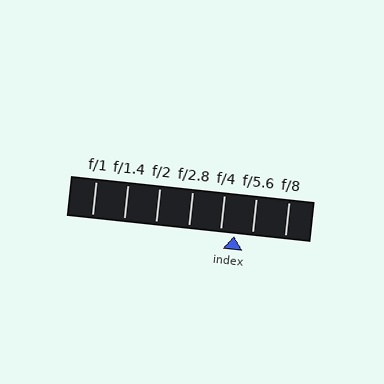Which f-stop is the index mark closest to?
The index mark is closest to f/4.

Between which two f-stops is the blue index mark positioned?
The index mark is between f/4 and f/5.6.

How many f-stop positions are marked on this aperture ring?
There are 7 f-stop positions marked.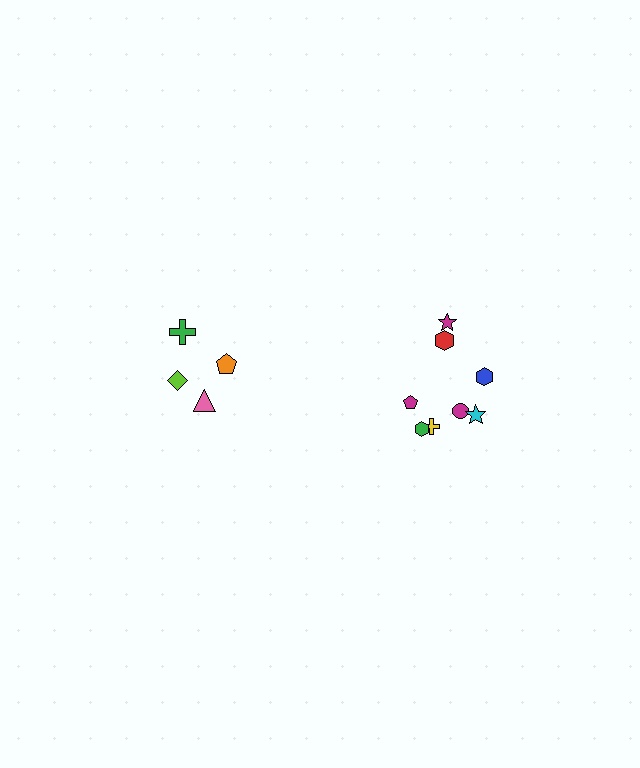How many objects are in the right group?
There are 8 objects.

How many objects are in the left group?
There are 4 objects.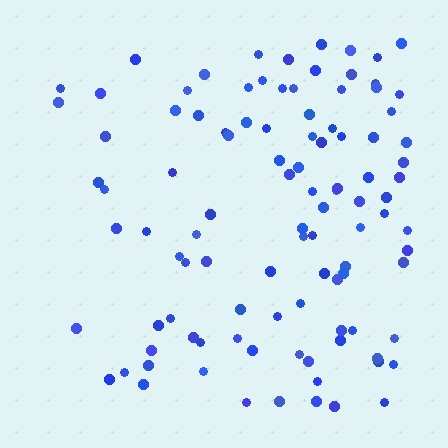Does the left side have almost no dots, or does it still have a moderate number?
Still a moderate number, just noticeably fewer than the right.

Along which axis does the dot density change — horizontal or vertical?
Horizontal.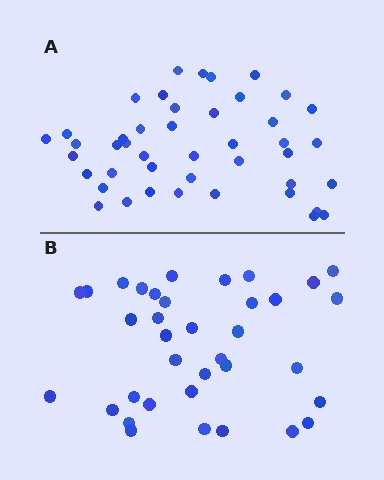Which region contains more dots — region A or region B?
Region A (the top region) has more dots.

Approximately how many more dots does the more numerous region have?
Region A has roughly 8 or so more dots than region B.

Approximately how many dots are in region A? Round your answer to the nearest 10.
About 40 dots. (The exact count is 44, which rounds to 40.)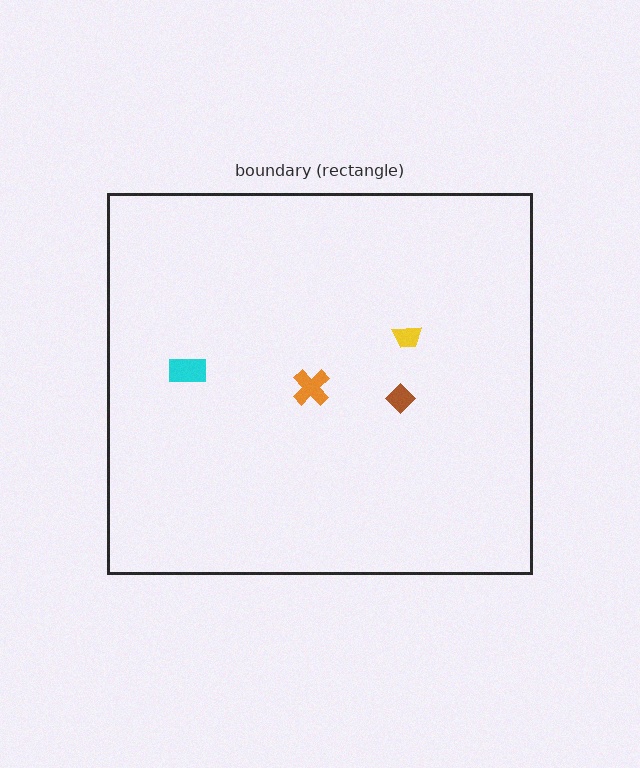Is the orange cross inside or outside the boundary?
Inside.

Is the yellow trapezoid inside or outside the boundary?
Inside.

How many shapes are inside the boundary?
4 inside, 0 outside.